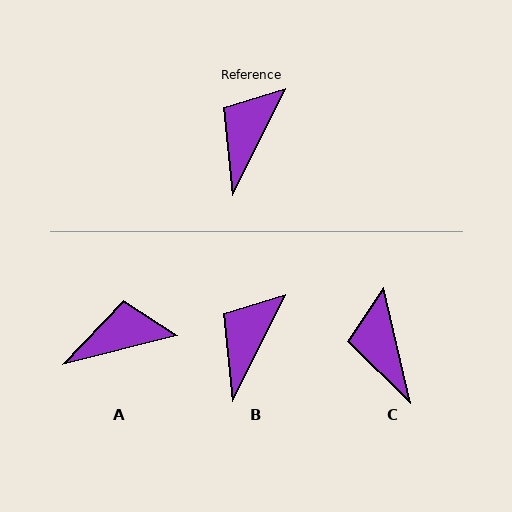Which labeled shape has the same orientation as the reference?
B.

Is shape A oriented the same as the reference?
No, it is off by about 50 degrees.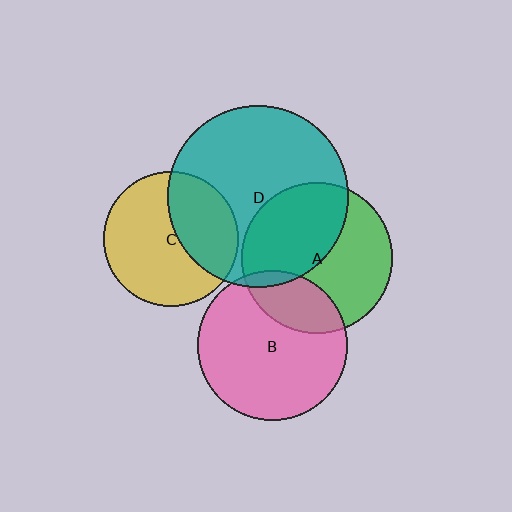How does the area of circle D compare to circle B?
Approximately 1.5 times.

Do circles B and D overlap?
Yes.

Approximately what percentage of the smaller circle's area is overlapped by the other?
Approximately 5%.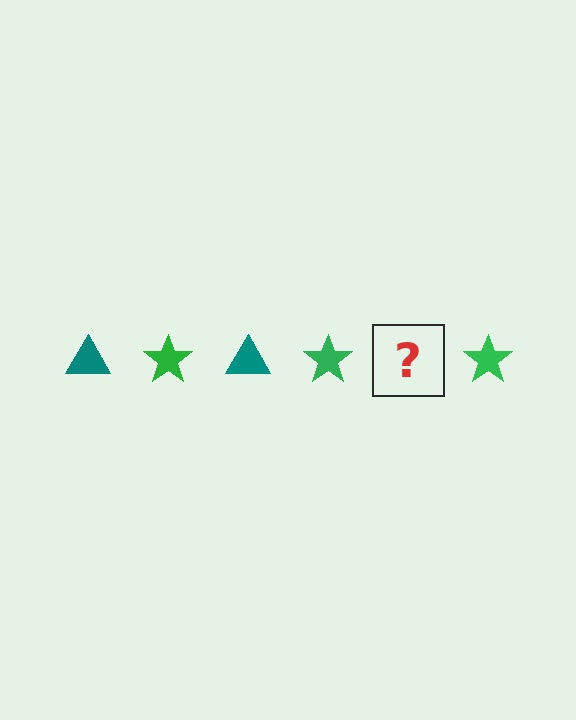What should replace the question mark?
The question mark should be replaced with a teal triangle.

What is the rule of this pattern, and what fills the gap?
The rule is that the pattern alternates between teal triangle and green star. The gap should be filled with a teal triangle.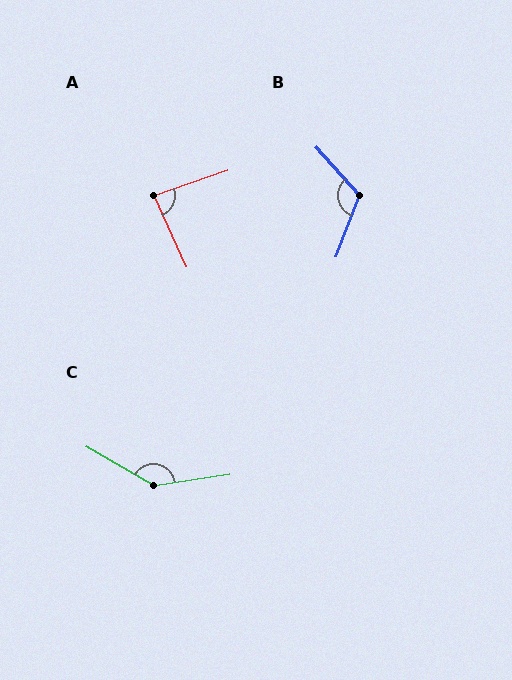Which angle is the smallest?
A, at approximately 84 degrees.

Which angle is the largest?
C, at approximately 141 degrees.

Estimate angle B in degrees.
Approximately 118 degrees.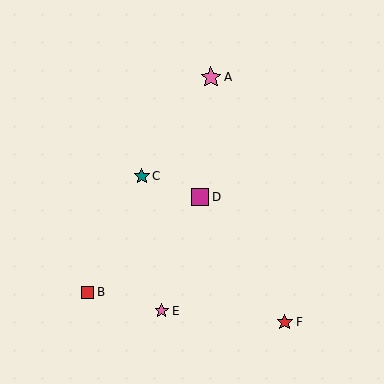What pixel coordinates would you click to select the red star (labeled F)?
Click at (285, 322) to select the red star F.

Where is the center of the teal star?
The center of the teal star is at (142, 176).